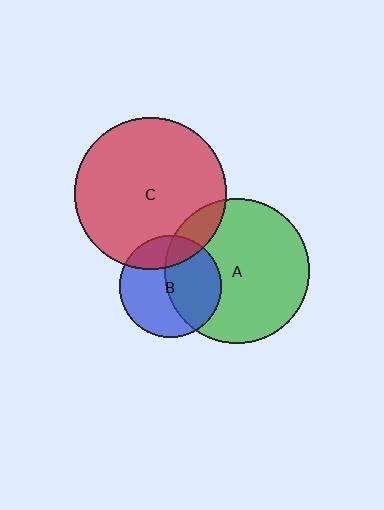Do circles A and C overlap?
Yes.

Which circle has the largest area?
Circle C (red).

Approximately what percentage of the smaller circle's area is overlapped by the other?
Approximately 10%.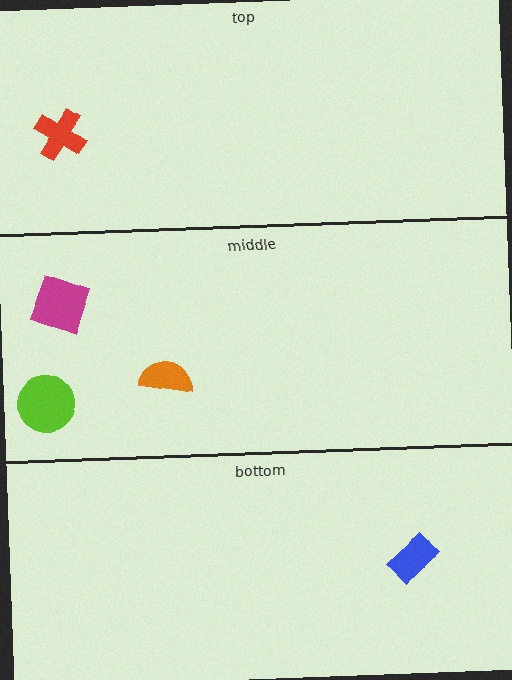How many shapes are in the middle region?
3.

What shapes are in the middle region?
The lime circle, the orange semicircle, the magenta square.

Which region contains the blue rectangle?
The bottom region.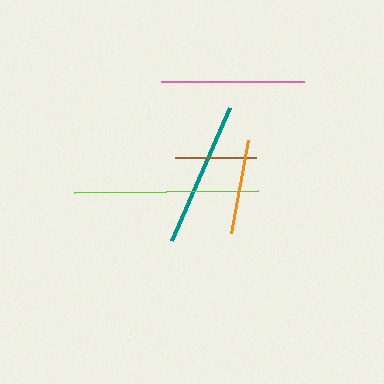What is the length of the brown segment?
The brown segment is approximately 81 pixels long.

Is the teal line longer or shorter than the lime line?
The lime line is longer than the teal line.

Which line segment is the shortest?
The brown line is the shortest at approximately 81 pixels.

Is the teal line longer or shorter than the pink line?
The teal line is longer than the pink line.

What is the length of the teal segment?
The teal segment is approximately 145 pixels long.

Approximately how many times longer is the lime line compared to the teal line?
The lime line is approximately 1.3 times the length of the teal line.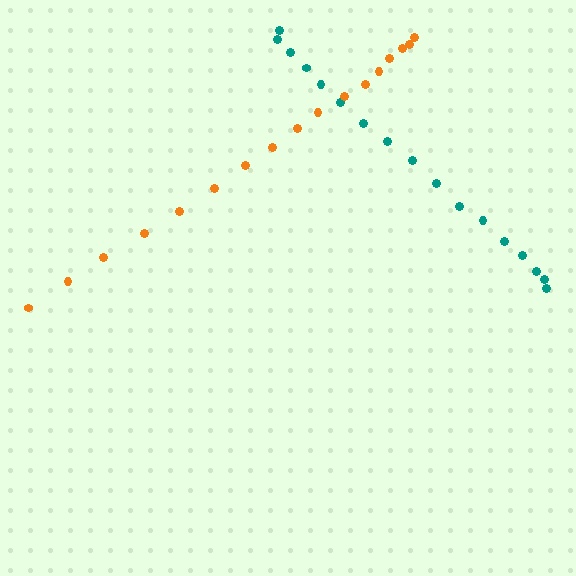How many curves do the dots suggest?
There are 2 distinct paths.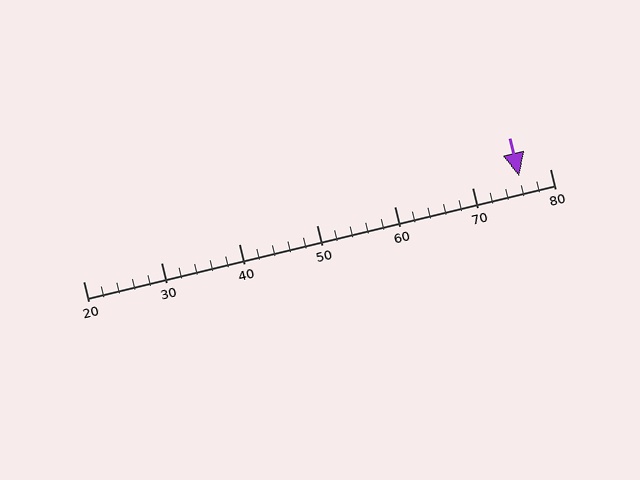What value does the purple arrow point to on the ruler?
The purple arrow points to approximately 76.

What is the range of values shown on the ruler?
The ruler shows values from 20 to 80.